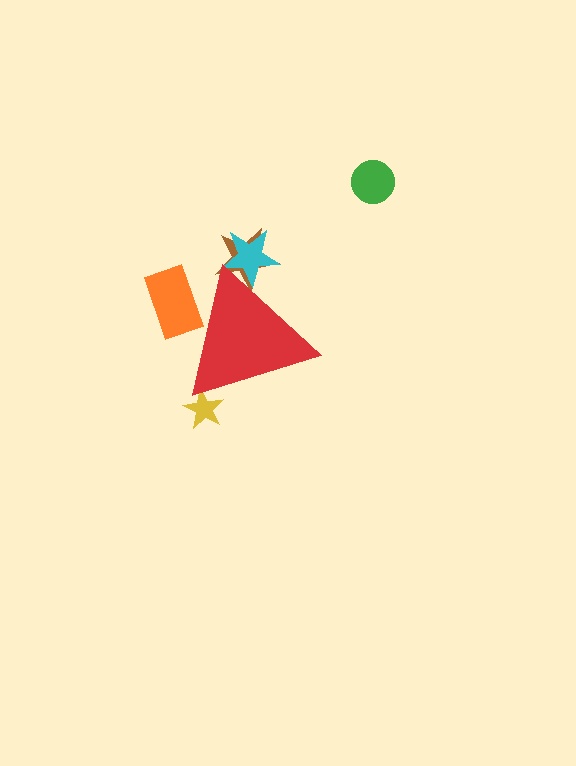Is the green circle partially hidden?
No, the green circle is fully visible.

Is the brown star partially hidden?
Yes, the brown star is partially hidden behind the red triangle.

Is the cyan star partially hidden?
Yes, the cyan star is partially hidden behind the red triangle.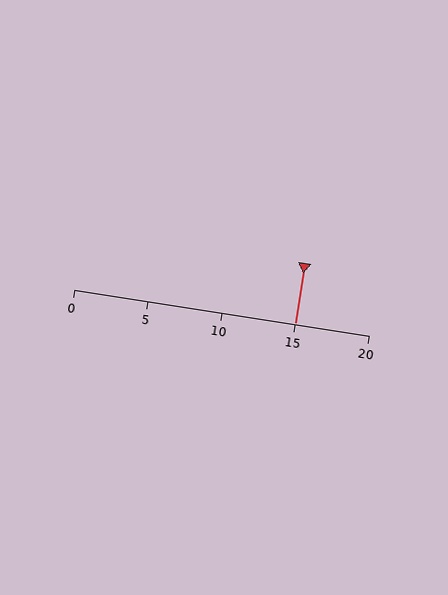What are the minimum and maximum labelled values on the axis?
The axis runs from 0 to 20.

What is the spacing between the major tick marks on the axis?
The major ticks are spaced 5 apart.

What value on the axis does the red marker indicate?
The marker indicates approximately 15.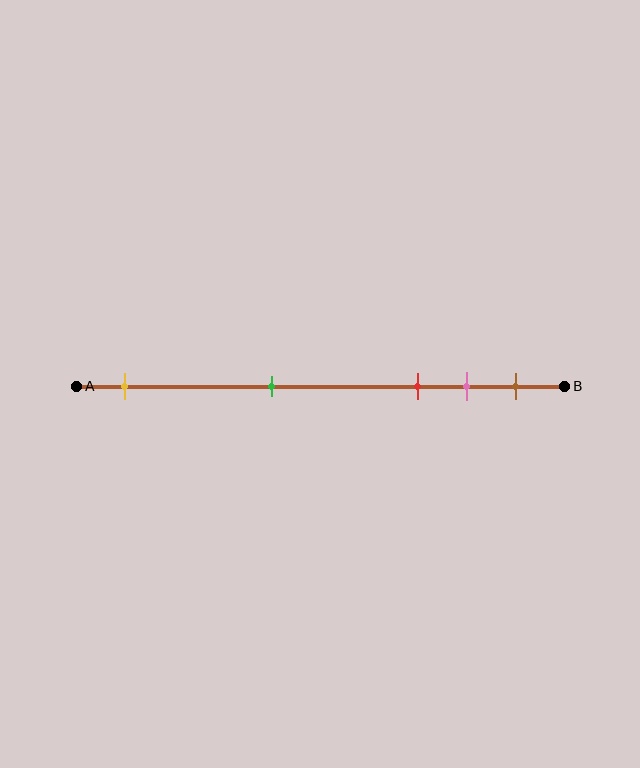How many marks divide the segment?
There are 5 marks dividing the segment.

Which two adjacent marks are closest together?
The pink and brown marks are the closest adjacent pair.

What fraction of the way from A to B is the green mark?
The green mark is approximately 40% (0.4) of the way from A to B.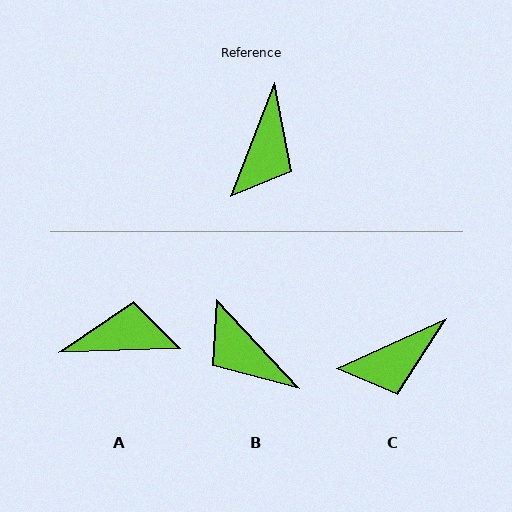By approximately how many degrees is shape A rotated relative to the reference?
Approximately 113 degrees counter-clockwise.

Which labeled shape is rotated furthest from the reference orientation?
B, about 116 degrees away.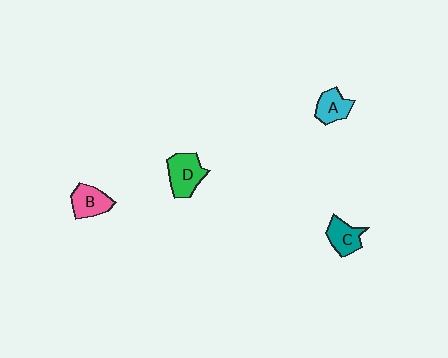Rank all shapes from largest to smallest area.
From largest to smallest: D (green), B (pink), C (teal), A (cyan).